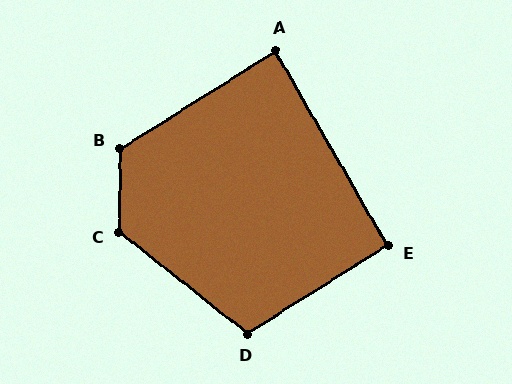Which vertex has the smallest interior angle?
A, at approximately 88 degrees.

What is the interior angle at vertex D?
Approximately 109 degrees (obtuse).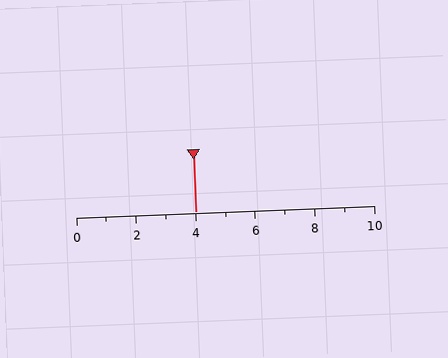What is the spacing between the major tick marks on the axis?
The major ticks are spaced 2 apart.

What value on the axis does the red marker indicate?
The marker indicates approximately 4.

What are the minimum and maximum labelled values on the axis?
The axis runs from 0 to 10.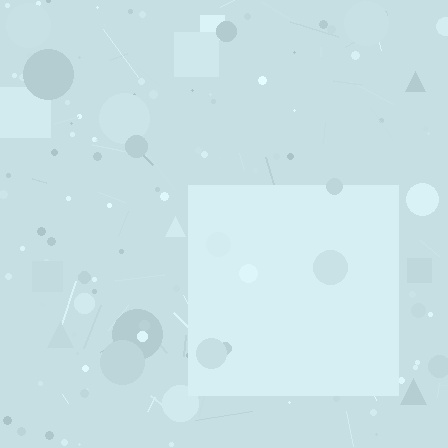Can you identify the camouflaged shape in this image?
The camouflaged shape is a square.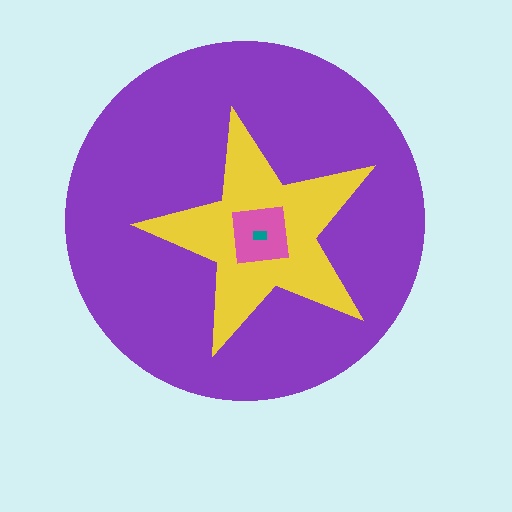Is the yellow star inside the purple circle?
Yes.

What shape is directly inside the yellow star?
The pink square.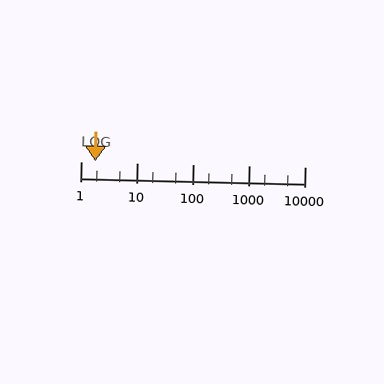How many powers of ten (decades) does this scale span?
The scale spans 4 decades, from 1 to 10000.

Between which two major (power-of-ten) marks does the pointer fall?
The pointer is between 1 and 10.